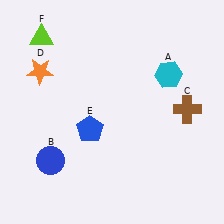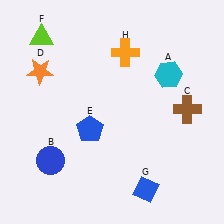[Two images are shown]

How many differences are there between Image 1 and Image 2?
There are 2 differences between the two images.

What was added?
A blue diamond (G), an orange cross (H) were added in Image 2.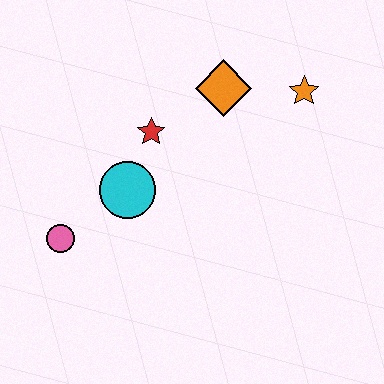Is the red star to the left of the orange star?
Yes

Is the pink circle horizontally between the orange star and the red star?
No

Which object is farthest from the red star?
The orange star is farthest from the red star.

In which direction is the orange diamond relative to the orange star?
The orange diamond is to the left of the orange star.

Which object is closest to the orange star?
The orange diamond is closest to the orange star.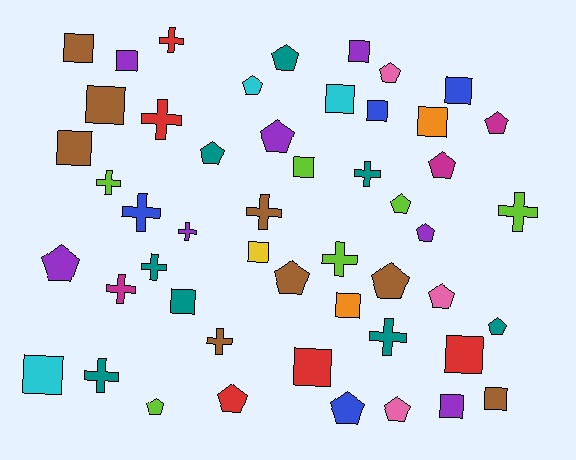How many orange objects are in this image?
There are 2 orange objects.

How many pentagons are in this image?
There are 18 pentagons.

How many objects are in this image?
There are 50 objects.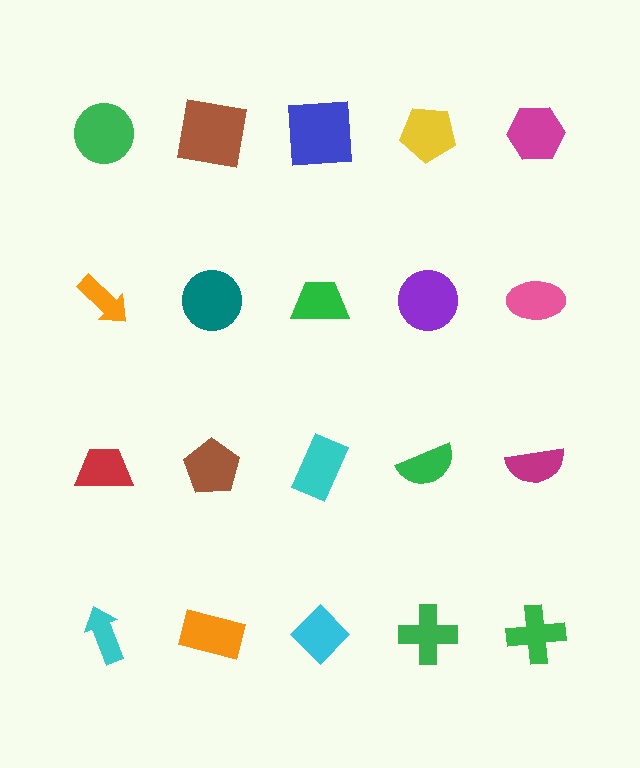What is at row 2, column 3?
A green trapezoid.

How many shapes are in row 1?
5 shapes.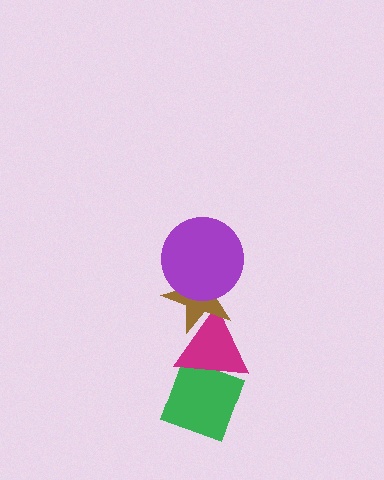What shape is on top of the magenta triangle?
The brown star is on top of the magenta triangle.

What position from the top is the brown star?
The brown star is 2nd from the top.